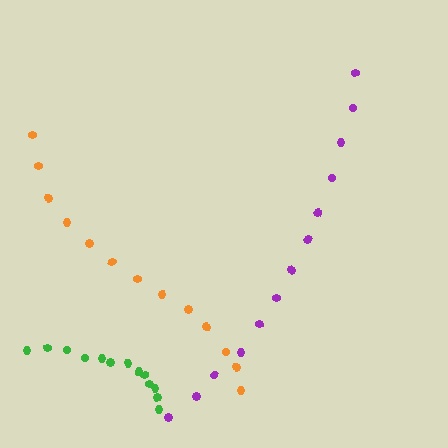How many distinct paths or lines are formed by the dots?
There are 3 distinct paths.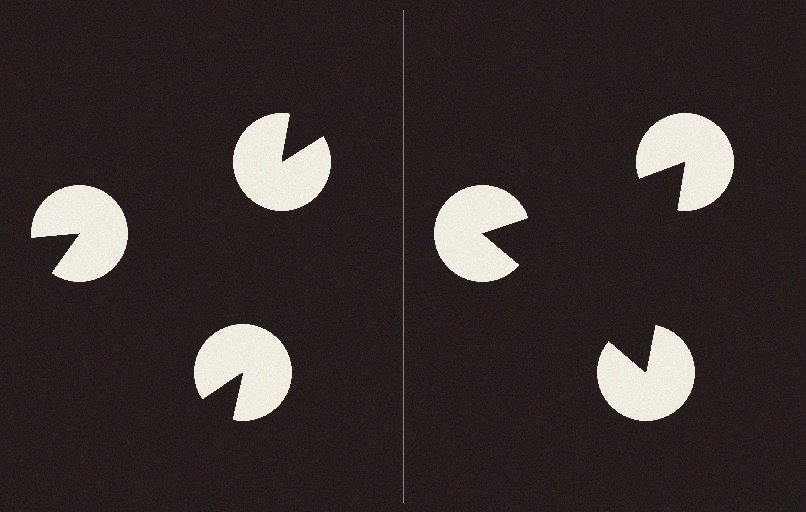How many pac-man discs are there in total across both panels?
6 — 3 on each side.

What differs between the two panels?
The pac-man discs are positioned identically on both sides; only the wedge orientations differ. On the right they align to a triangle; on the left they are misaligned.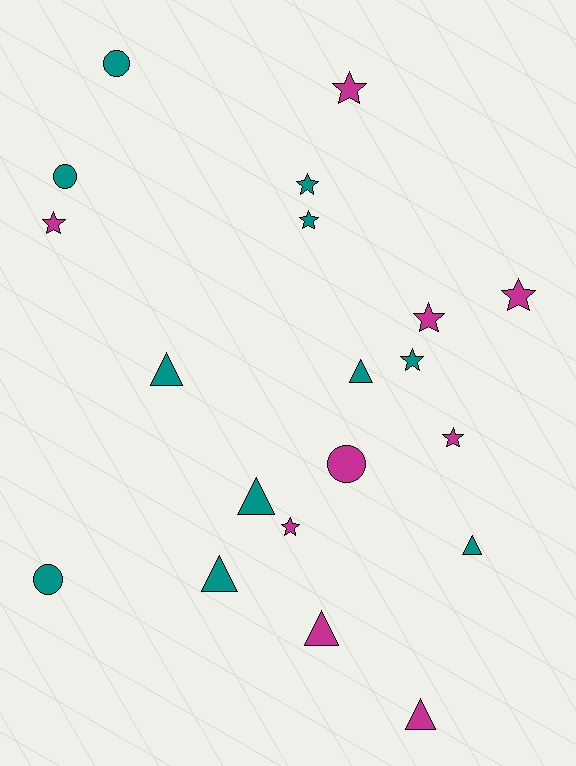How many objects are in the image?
There are 20 objects.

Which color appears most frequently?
Teal, with 11 objects.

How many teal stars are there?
There are 3 teal stars.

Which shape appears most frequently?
Star, with 9 objects.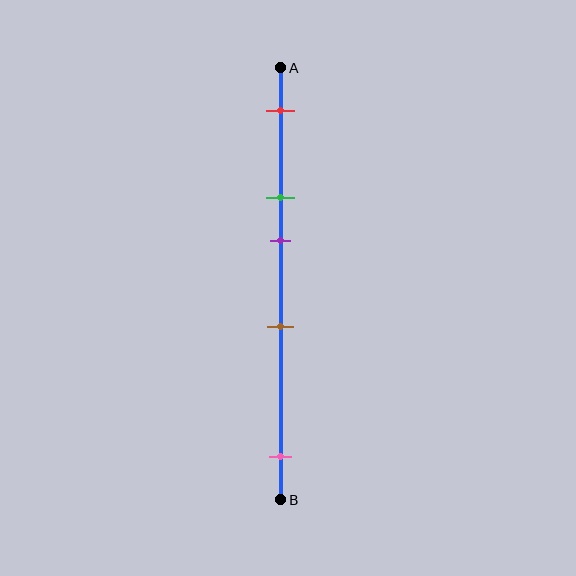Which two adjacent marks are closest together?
The green and purple marks are the closest adjacent pair.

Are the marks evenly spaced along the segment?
No, the marks are not evenly spaced.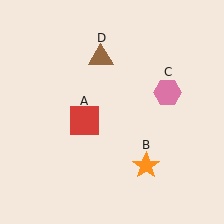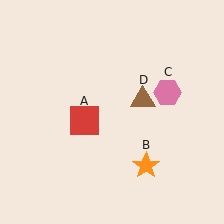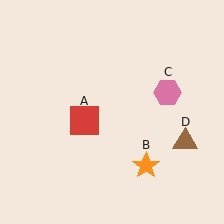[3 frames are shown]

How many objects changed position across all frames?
1 object changed position: brown triangle (object D).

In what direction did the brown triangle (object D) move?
The brown triangle (object D) moved down and to the right.